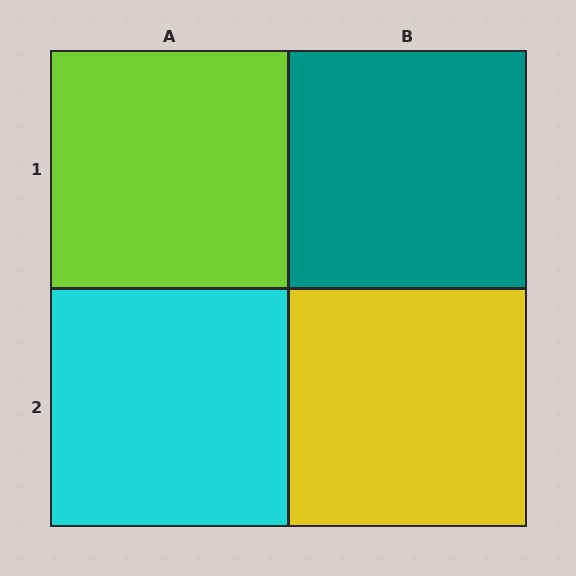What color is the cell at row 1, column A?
Lime.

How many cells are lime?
1 cell is lime.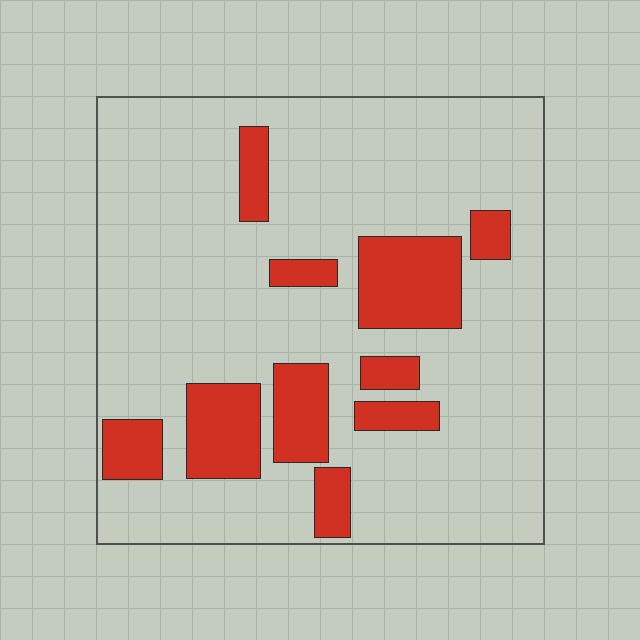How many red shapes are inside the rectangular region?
10.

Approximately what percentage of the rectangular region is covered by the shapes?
Approximately 20%.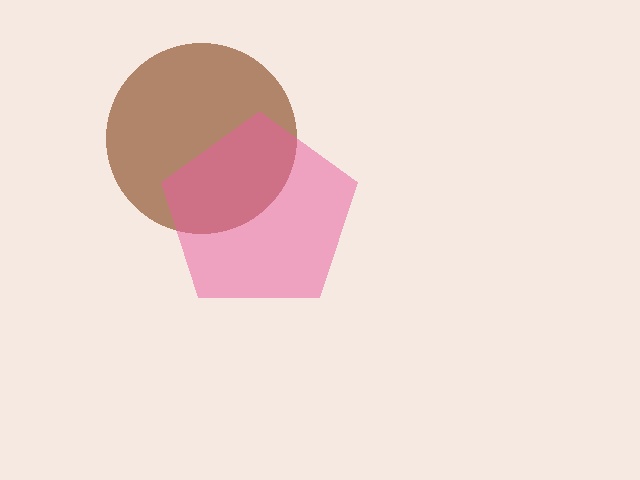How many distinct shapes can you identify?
There are 2 distinct shapes: a brown circle, a pink pentagon.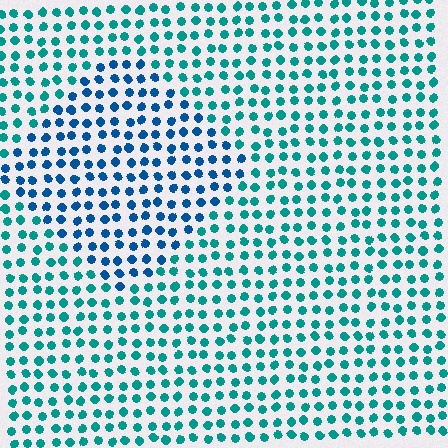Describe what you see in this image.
The image is filled with small teal elements in a uniform arrangement. A diamond-shaped region is visible where the elements are tinted to a slightly different hue, forming a subtle color boundary.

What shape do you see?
I see a diamond.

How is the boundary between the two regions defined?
The boundary is defined purely by a slight shift in hue (about 33 degrees). Spacing, size, and orientation are identical on both sides.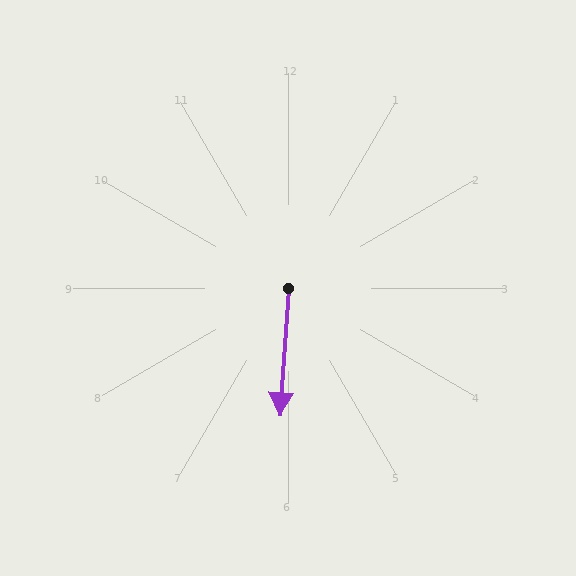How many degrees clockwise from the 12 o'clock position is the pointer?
Approximately 184 degrees.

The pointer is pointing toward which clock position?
Roughly 6 o'clock.